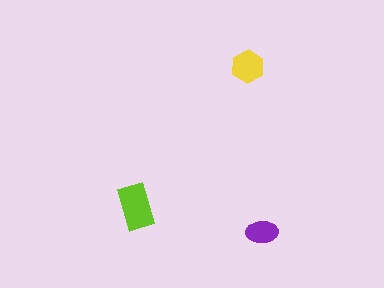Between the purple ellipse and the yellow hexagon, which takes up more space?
The yellow hexagon.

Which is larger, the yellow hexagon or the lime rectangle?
The lime rectangle.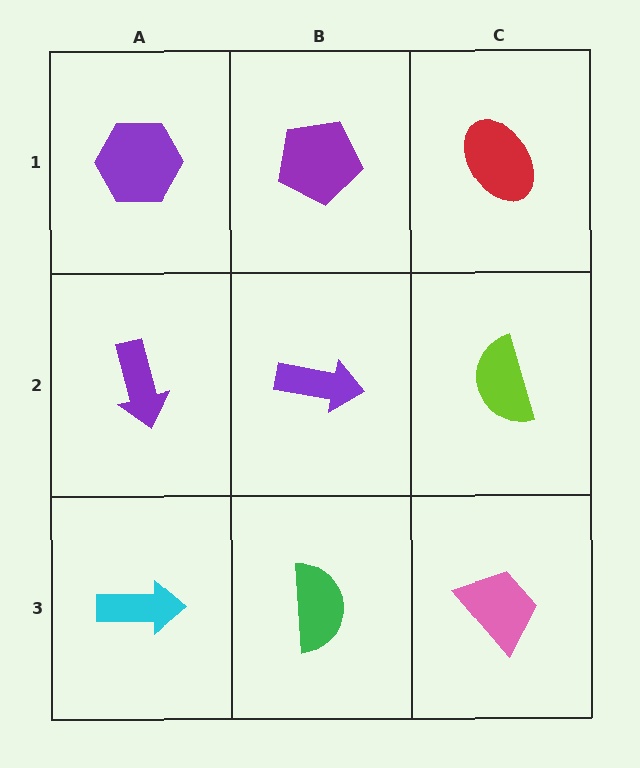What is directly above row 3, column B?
A purple arrow.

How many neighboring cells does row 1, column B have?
3.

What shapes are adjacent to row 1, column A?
A purple arrow (row 2, column A), a purple pentagon (row 1, column B).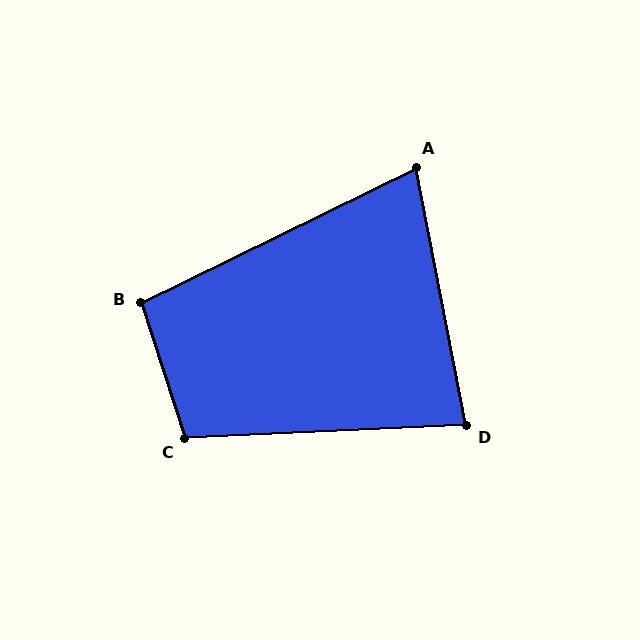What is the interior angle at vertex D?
Approximately 82 degrees (acute).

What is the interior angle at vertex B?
Approximately 98 degrees (obtuse).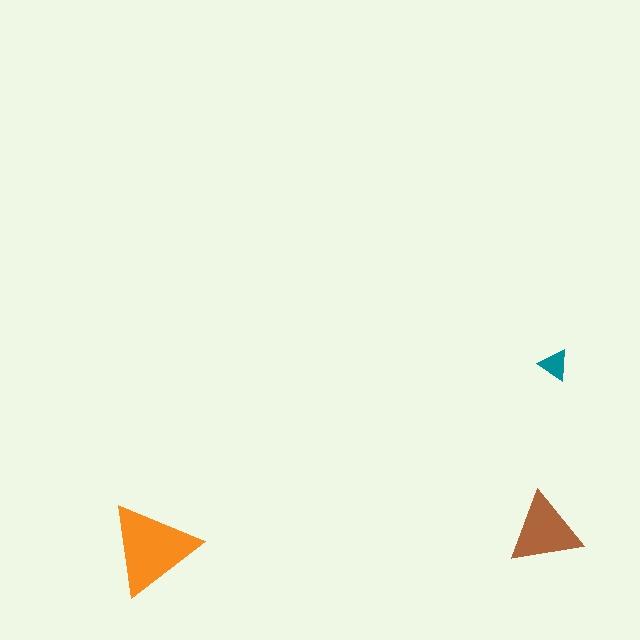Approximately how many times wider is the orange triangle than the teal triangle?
About 3 times wider.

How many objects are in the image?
There are 3 objects in the image.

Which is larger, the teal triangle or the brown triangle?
The brown one.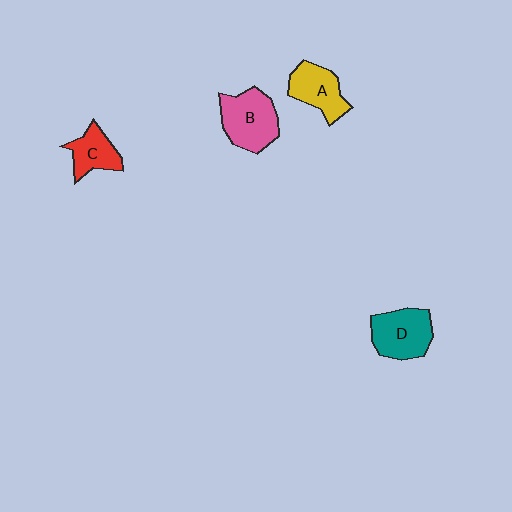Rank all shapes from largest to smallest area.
From largest to smallest: B (pink), D (teal), A (yellow), C (red).